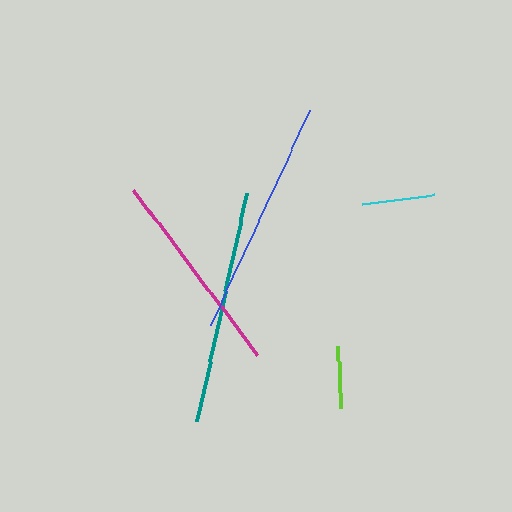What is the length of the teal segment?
The teal segment is approximately 233 pixels long.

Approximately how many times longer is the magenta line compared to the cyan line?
The magenta line is approximately 2.9 times the length of the cyan line.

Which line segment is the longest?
The blue line is the longest at approximately 236 pixels.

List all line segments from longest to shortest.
From longest to shortest: blue, teal, magenta, cyan, lime.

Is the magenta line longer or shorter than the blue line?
The blue line is longer than the magenta line.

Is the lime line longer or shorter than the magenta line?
The magenta line is longer than the lime line.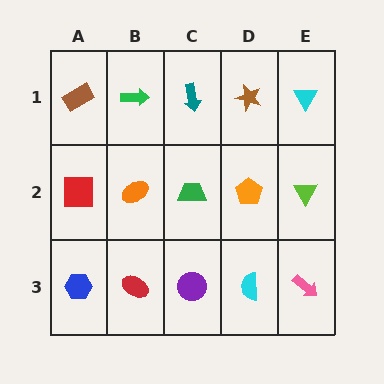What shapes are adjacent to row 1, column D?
An orange pentagon (row 2, column D), a teal arrow (row 1, column C), a cyan triangle (row 1, column E).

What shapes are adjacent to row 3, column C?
A green trapezoid (row 2, column C), a red ellipse (row 3, column B), a cyan semicircle (row 3, column D).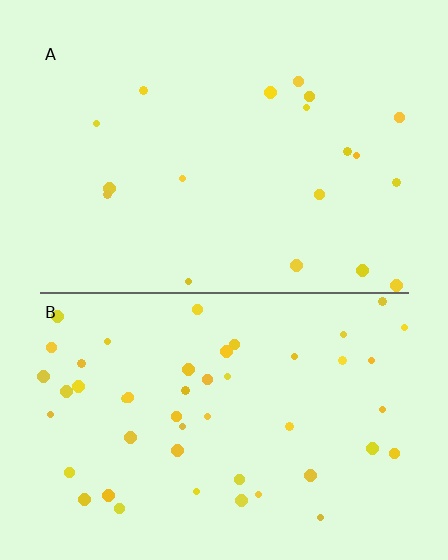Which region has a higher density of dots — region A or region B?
B (the bottom).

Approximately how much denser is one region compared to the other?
Approximately 2.6× — region B over region A.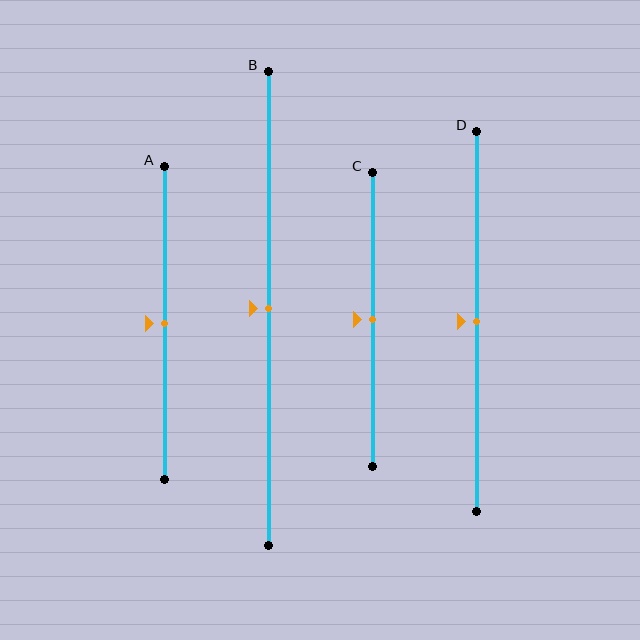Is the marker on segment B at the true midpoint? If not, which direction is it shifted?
Yes, the marker on segment B is at the true midpoint.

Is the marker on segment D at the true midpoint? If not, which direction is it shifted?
Yes, the marker on segment D is at the true midpoint.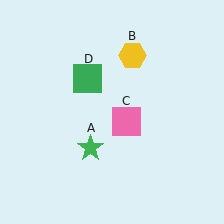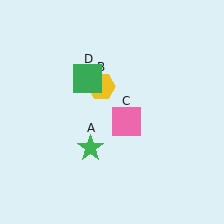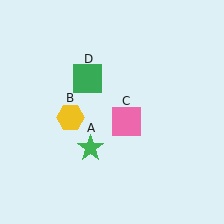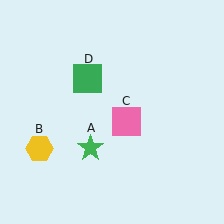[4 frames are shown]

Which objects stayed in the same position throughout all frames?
Green star (object A) and pink square (object C) and green square (object D) remained stationary.